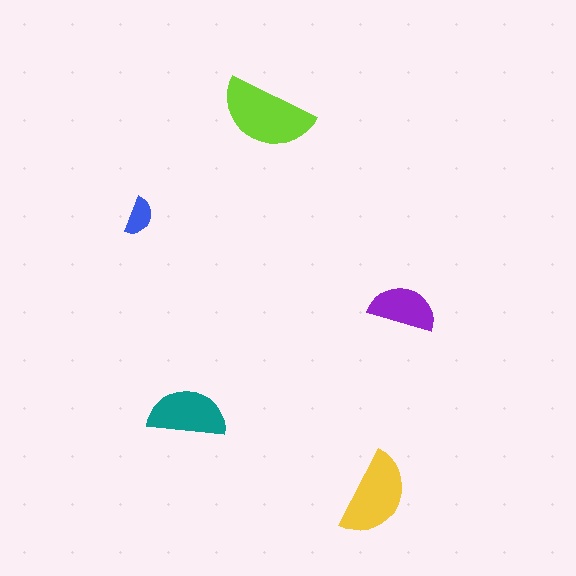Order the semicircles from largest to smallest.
the lime one, the yellow one, the teal one, the purple one, the blue one.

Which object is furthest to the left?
The blue semicircle is leftmost.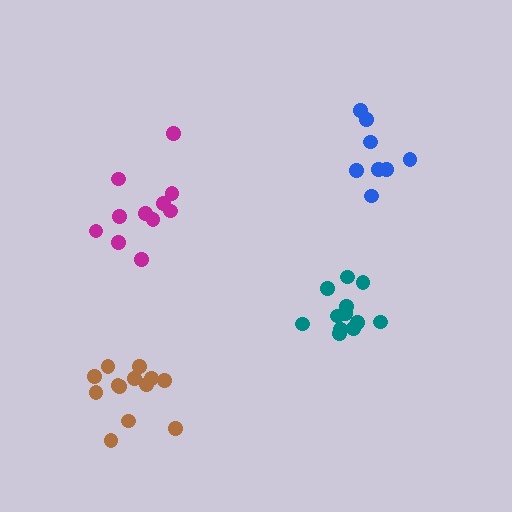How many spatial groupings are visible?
There are 4 spatial groupings.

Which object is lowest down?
The brown cluster is bottommost.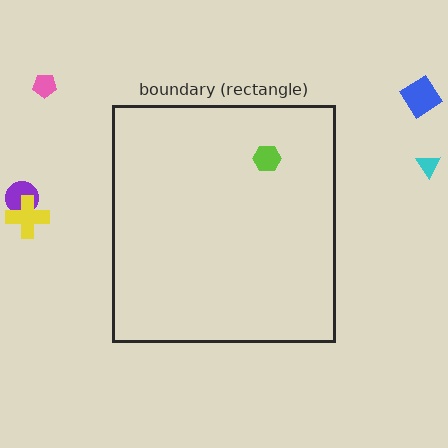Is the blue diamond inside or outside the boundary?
Outside.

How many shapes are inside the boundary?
1 inside, 5 outside.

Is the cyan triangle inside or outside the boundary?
Outside.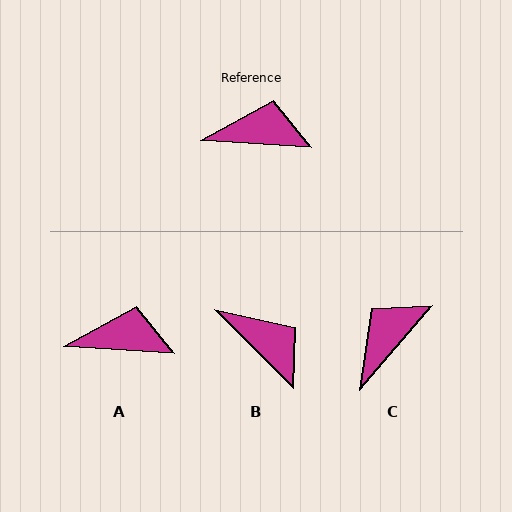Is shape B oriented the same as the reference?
No, it is off by about 41 degrees.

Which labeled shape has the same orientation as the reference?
A.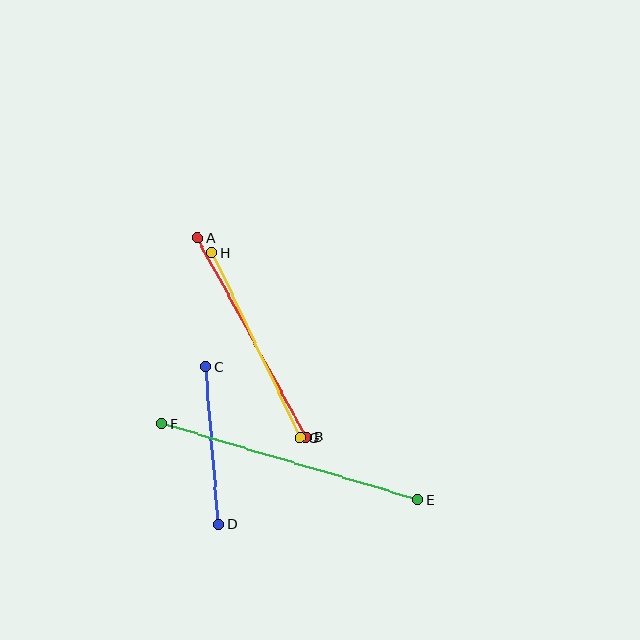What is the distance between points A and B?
The distance is approximately 227 pixels.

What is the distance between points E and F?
The distance is approximately 268 pixels.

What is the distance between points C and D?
The distance is approximately 158 pixels.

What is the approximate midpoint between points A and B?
The midpoint is at approximately (252, 337) pixels.